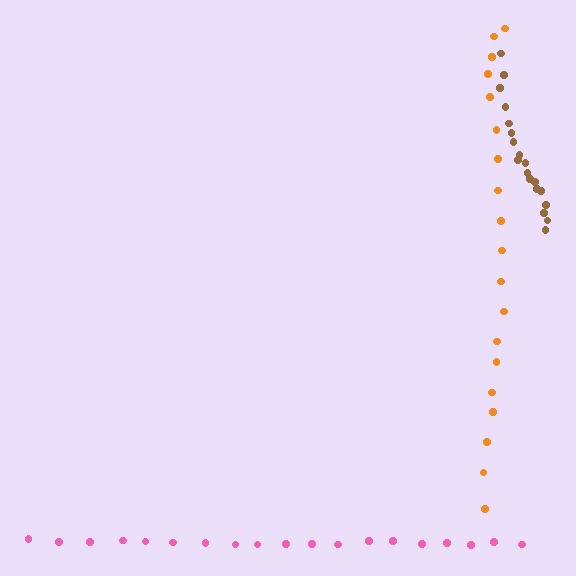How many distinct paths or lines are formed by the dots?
There are 3 distinct paths.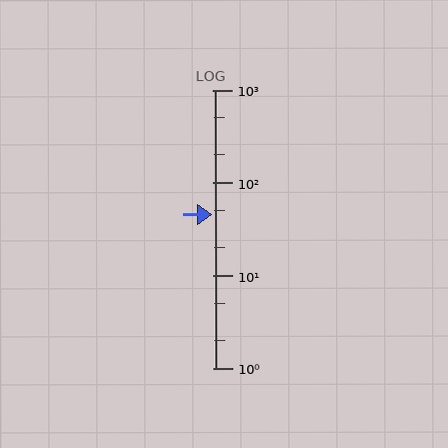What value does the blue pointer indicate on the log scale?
The pointer indicates approximately 45.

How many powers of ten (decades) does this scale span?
The scale spans 3 decades, from 1 to 1000.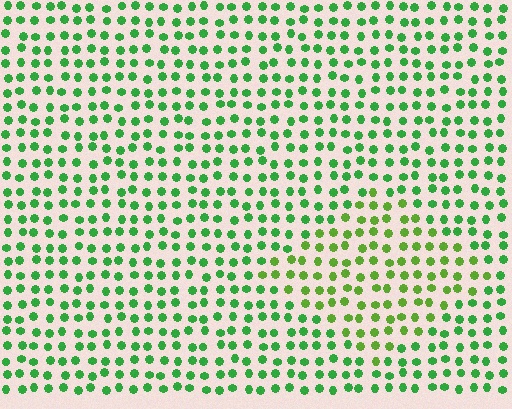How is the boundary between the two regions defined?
The boundary is defined purely by a slight shift in hue (about 29 degrees). Spacing, size, and orientation are identical on both sides.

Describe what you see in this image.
The image is filled with small green elements in a uniform arrangement. A diamond-shaped region is visible where the elements are tinted to a slightly different hue, forming a subtle color boundary.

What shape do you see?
I see a diamond.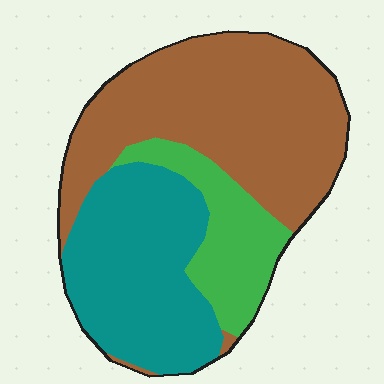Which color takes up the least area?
Green, at roughly 15%.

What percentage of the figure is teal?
Teal takes up between a third and a half of the figure.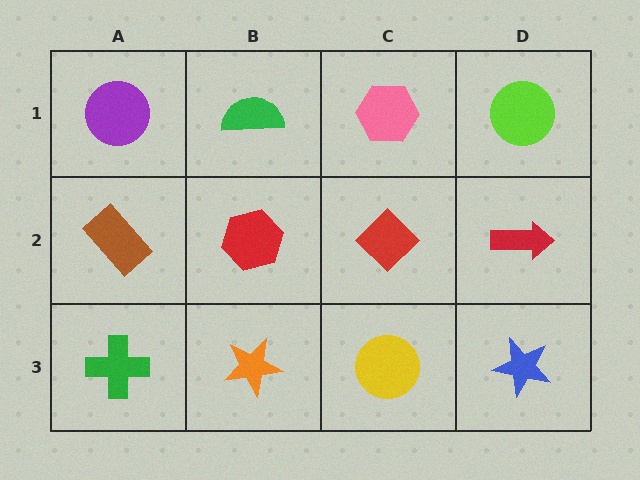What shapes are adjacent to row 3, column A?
A brown rectangle (row 2, column A), an orange star (row 3, column B).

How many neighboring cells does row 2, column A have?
3.